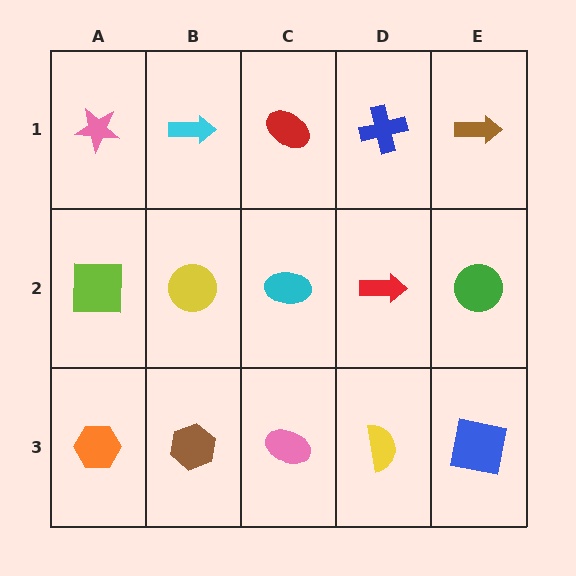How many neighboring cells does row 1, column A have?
2.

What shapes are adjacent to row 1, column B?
A yellow circle (row 2, column B), a pink star (row 1, column A), a red ellipse (row 1, column C).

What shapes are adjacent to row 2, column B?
A cyan arrow (row 1, column B), a brown hexagon (row 3, column B), a lime square (row 2, column A), a cyan ellipse (row 2, column C).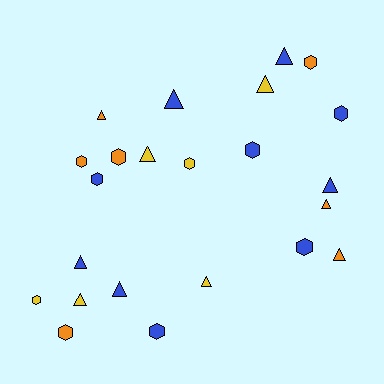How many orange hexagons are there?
There are 4 orange hexagons.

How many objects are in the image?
There are 23 objects.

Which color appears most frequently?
Blue, with 10 objects.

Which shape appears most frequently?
Triangle, with 12 objects.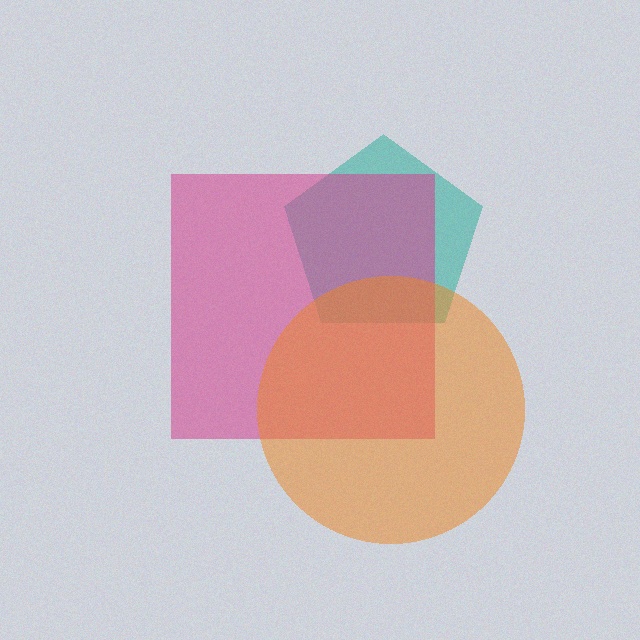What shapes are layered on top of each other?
The layered shapes are: a teal pentagon, a magenta square, an orange circle.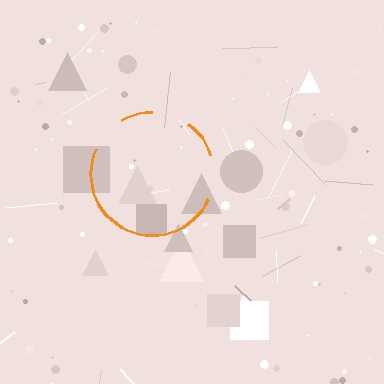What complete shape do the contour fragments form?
The contour fragments form a circle.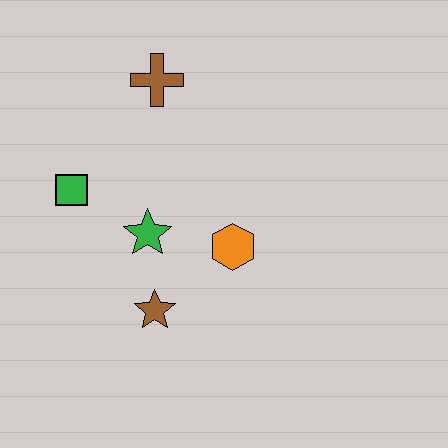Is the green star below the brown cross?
Yes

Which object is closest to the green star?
The brown star is closest to the green star.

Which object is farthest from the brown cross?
The brown star is farthest from the brown cross.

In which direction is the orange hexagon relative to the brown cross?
The orange hexagon is below the brown cross.